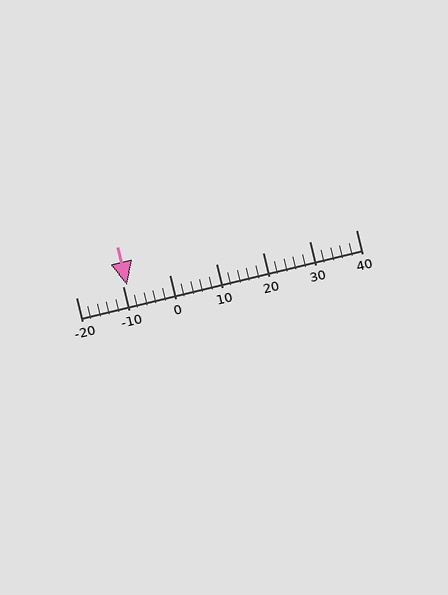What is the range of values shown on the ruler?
The ruler shows values from -20 to 40.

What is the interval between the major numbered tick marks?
The major tick marks are spaced 10 units apart.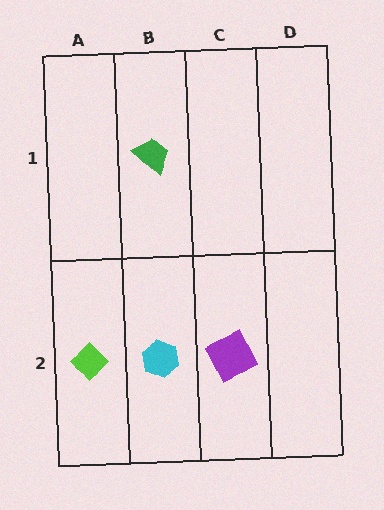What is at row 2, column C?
A purple square.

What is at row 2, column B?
A cyan hexagon.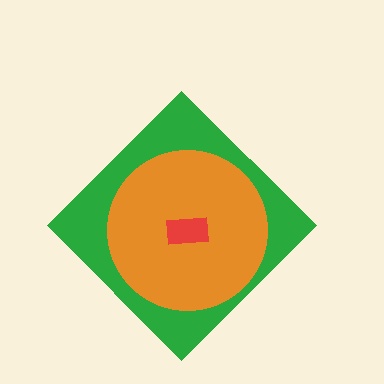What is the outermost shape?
The green diamond.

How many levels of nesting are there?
3.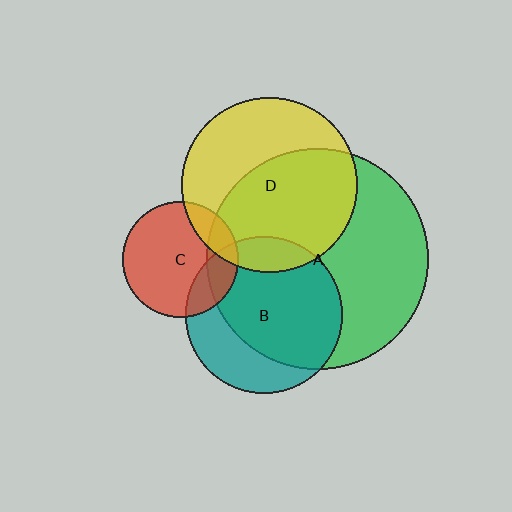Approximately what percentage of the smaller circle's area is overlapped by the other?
Approximately 55%.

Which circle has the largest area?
Circle A (green).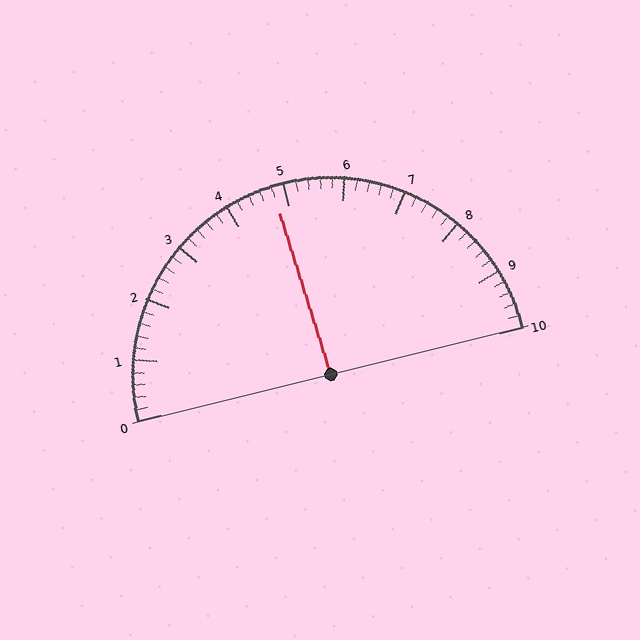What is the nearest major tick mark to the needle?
The nearest major tick mark is 5.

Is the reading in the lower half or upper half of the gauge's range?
The reading is in the lower half of the range (0 to 10).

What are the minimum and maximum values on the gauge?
The gauge ranges from 0 to 10.